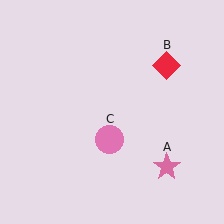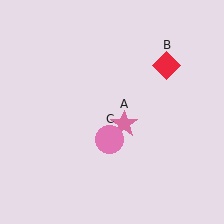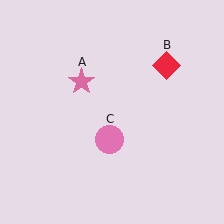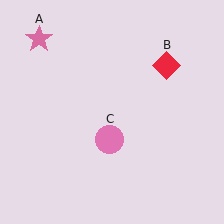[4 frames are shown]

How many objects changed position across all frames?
1 object changed position: pink star (object A).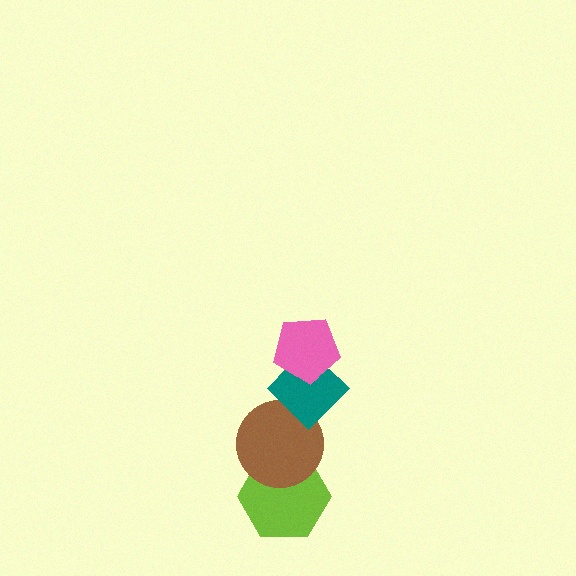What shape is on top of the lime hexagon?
The brown circle is on top of the lime hexagon.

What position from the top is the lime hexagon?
The lime hexagon is 4th from the top.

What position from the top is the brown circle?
The brown circle is 3rd from the top.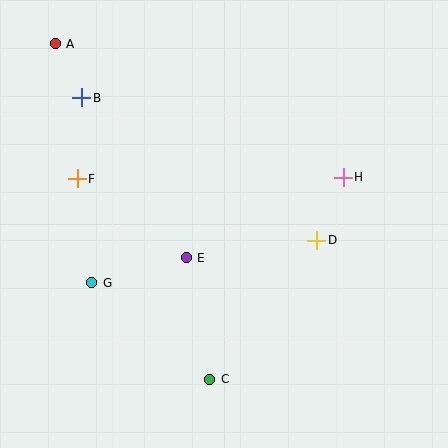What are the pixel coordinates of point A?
Point A is at (55, 44).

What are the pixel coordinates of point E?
Point E is at (186, 258).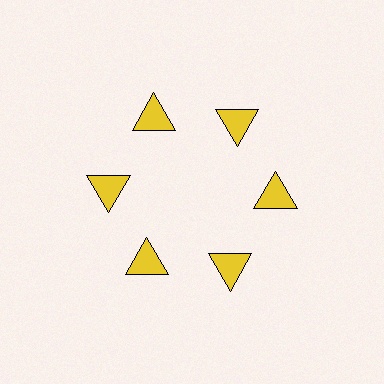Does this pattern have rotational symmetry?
Yes, this pattern has 6-fold rotational symmetry. It looks the same after rotating 60 degrees around the center.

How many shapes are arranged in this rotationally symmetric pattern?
There are 6 shapes, arranged in 6 groups of 1.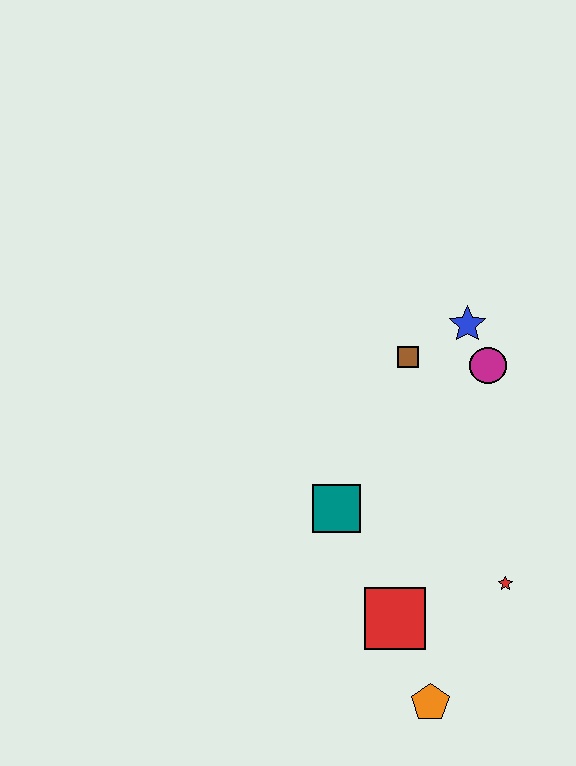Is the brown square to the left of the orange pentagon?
Yes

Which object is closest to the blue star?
The magenta circle is closest to the blue star.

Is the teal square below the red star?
No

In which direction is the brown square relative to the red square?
The brown square is above the red square.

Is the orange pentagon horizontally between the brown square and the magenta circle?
Yes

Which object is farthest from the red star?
The blue star is farthest from the red star.